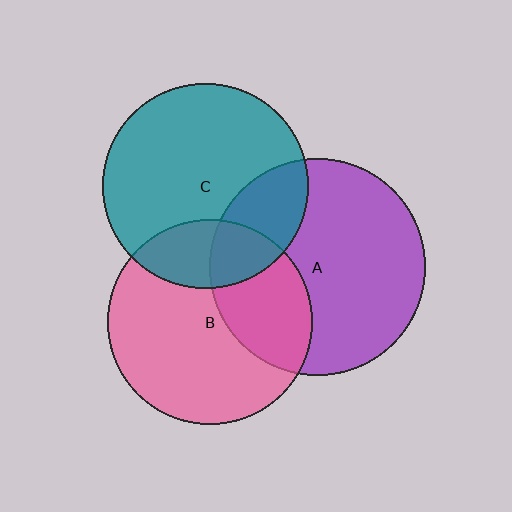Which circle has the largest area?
Circle A (purple).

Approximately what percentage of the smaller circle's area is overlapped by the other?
Approximately 25%.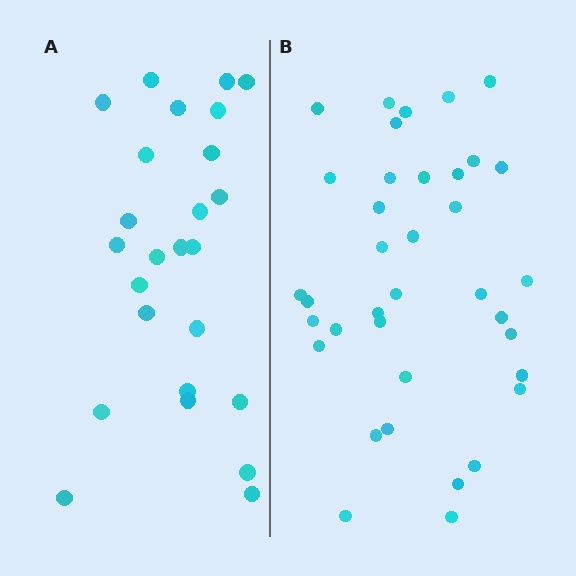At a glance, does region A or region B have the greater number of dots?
Region B (the right region) has more dots.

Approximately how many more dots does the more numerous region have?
Region B has roughly 12 or so more dots than region A.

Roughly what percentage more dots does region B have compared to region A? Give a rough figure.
About 50% more.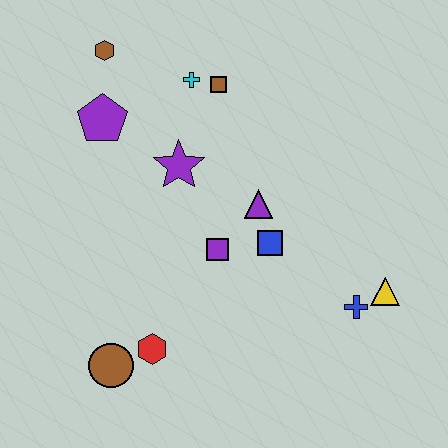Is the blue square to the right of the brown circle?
Yes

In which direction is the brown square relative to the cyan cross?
The brown square is to the right of the cyan cross.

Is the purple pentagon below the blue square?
No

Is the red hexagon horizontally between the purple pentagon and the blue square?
Yes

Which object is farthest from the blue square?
The brown hexagon is farthest from the blue square.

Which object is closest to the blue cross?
The yellow triangle is closest to the blue cross.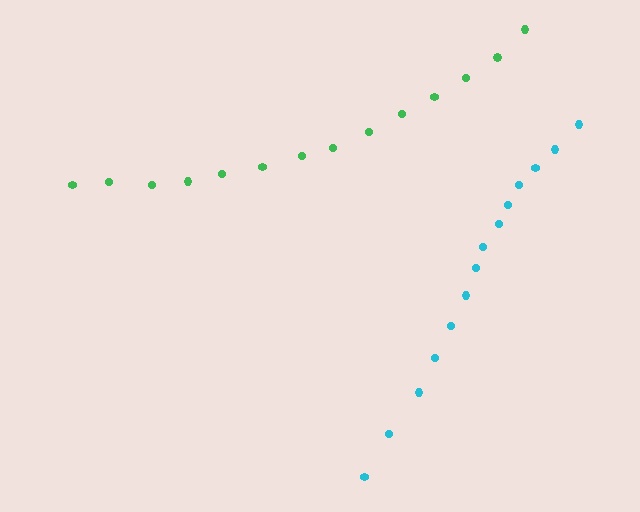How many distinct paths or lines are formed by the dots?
There are 2 distinct paths.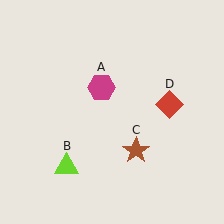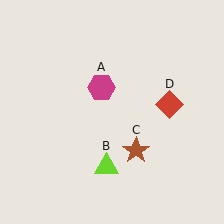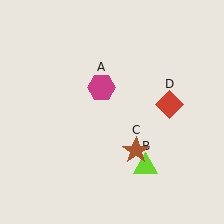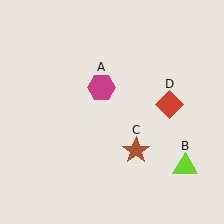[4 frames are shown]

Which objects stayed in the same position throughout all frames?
Magenta hexagon (object A) and brown star (object C) and red diamond (object D) remained stationary.